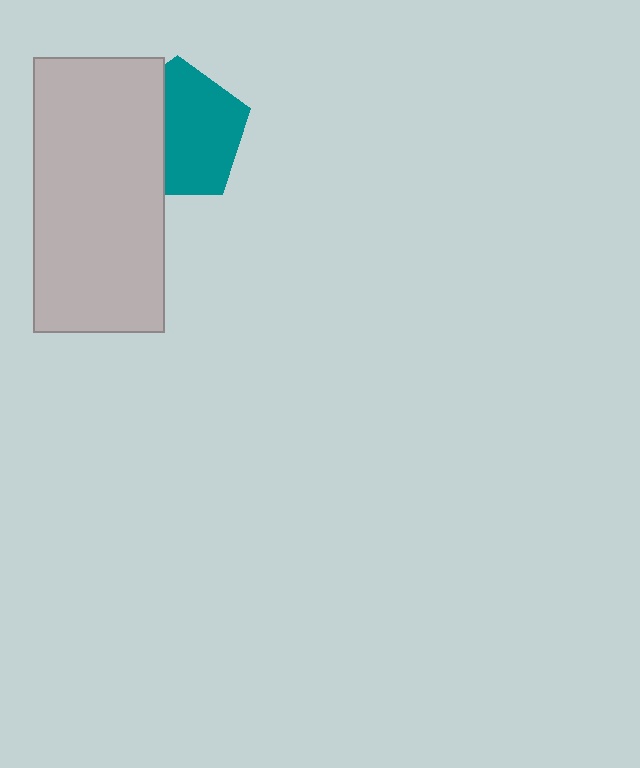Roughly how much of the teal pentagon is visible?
About half of it is visible (roughly 62%).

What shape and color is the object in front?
The object in front is a light gray rectangle.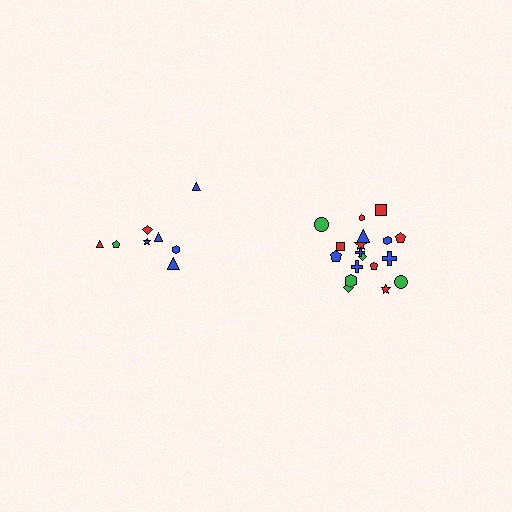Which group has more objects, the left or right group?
The right group.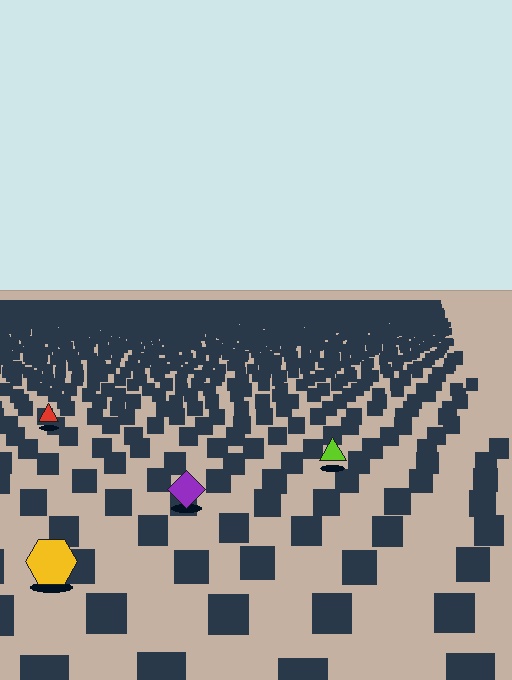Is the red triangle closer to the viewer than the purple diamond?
No. The purple diamond is closer — you can tell from the texture gradient: the ground texture is coarser near it.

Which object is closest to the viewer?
The yellow hexagon is closest. The texture marks near it are larger and more spread out.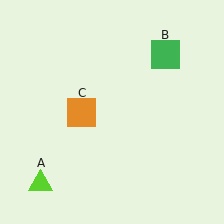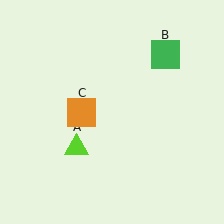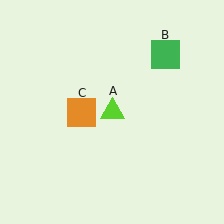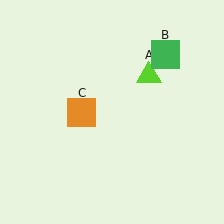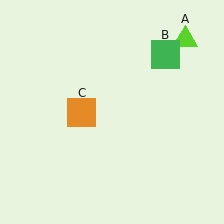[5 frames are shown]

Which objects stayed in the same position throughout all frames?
Green square (object B) and orange square (object C) remained stationary.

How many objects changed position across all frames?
1 object changed position: lime triangle (object A).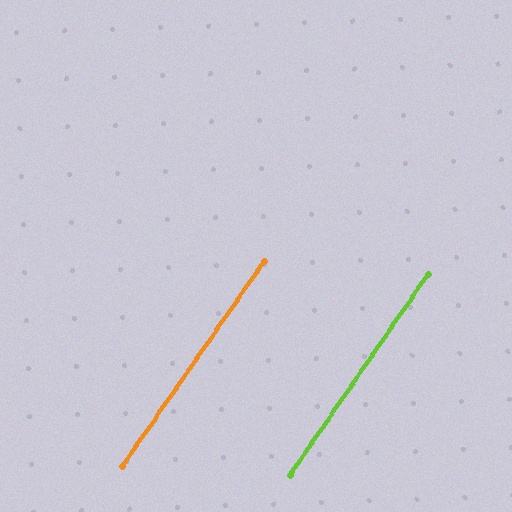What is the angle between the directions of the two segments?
Approximately 0 degrees.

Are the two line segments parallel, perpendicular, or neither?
Parallel — their directions differ by only 0.2°.